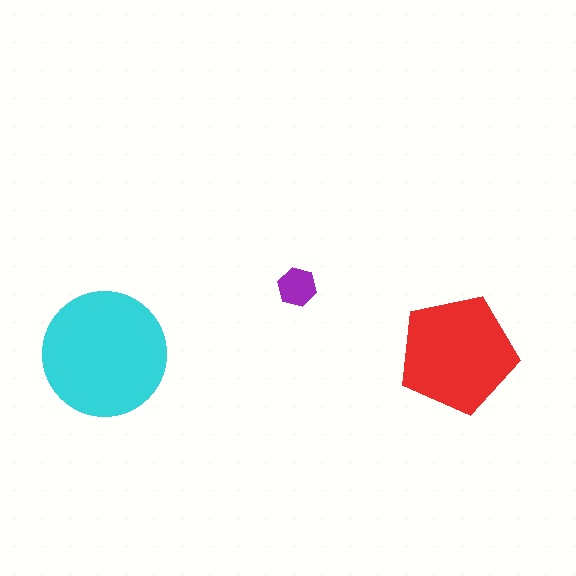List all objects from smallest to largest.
The purple hexagon, the red pentagon, the cyan circle.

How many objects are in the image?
There are 3 objects in the image.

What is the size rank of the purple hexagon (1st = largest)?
3rd.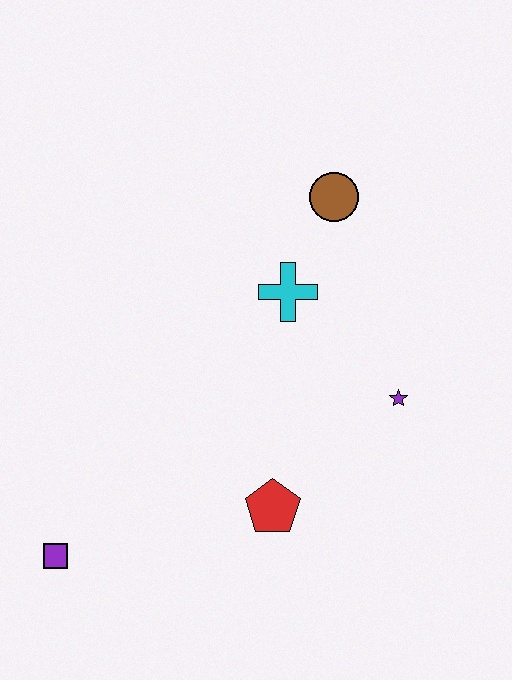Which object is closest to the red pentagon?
The purple star is closest to the red pentagon.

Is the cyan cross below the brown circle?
Yes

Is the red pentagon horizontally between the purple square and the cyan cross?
Yes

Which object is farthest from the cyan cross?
The purple square is farthest from the cyan cross.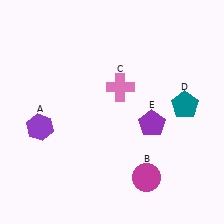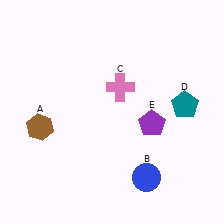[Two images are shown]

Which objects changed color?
A changed from purple to brown. B changed from magenta to blue.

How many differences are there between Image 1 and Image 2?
There are 2 differences between the two images.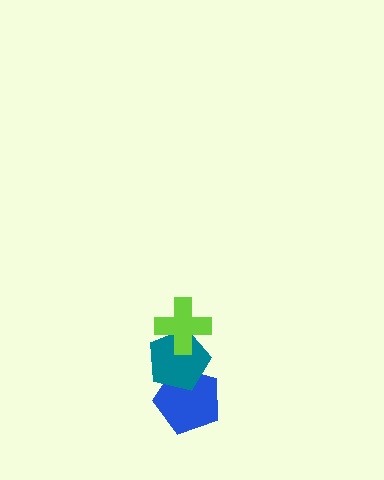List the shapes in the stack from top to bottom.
From top to bottom: the lime cross, the teal pentagon, the blue pentagon.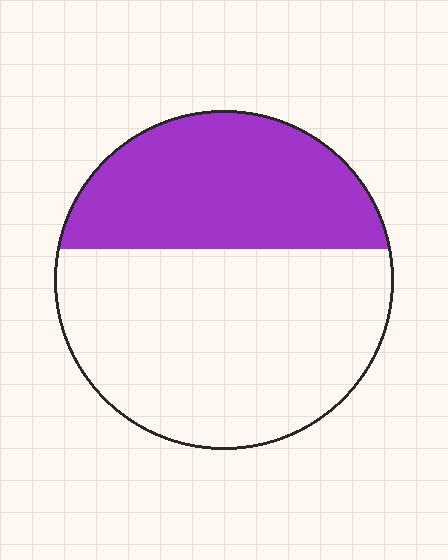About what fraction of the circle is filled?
About three eighths (3/8).